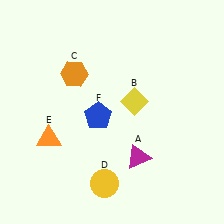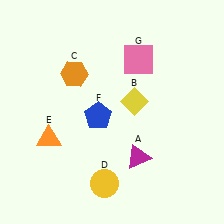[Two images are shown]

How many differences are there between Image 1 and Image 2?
There is 1 difference between the two images.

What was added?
A pink square (G) was added in Image 2.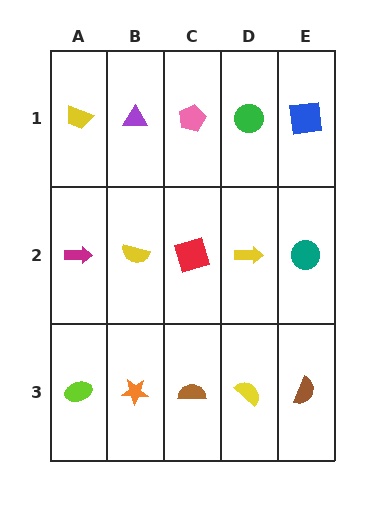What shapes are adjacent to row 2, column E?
A blue square (row 1, column E), a brown semicircle (row 3, column E), a yellow arrow (row 2, column D).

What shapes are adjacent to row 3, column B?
A yellow semicircle (row 2, column B), a lime ellipse (row 3, column A), a brown semicircle (row 3, column C).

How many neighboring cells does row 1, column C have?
3.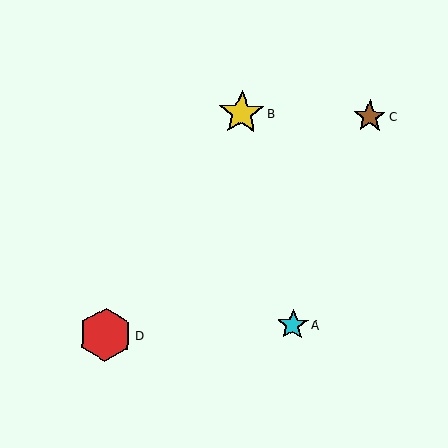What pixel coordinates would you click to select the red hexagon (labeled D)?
Click at (106, 334) to select the red hexagon D.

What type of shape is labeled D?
Shape D is a red hexagon.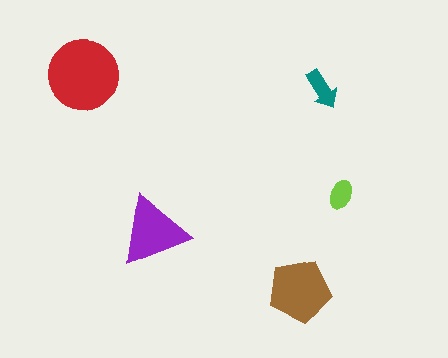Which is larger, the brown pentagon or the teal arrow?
The brown pentagon.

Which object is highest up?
The red circle is topmost.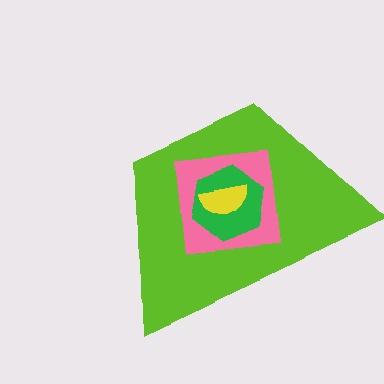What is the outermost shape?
The lime trapezoid.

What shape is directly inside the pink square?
The green hexagon.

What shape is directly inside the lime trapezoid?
The pink square.